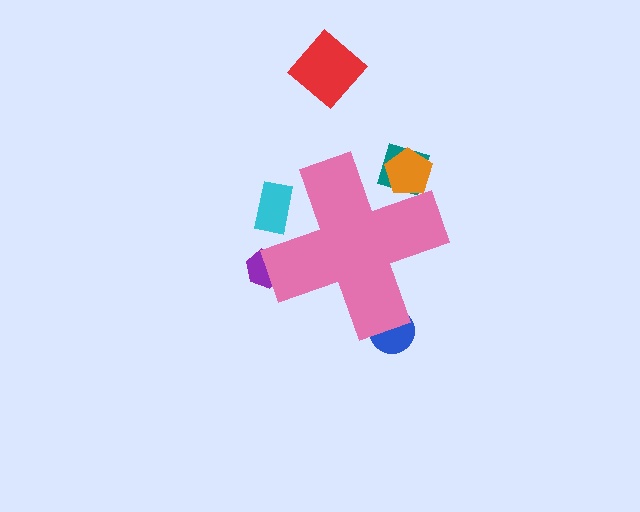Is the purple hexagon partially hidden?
Yes, the purple hexagon is partially hidden behind the pink cross.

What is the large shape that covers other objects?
A pink cross.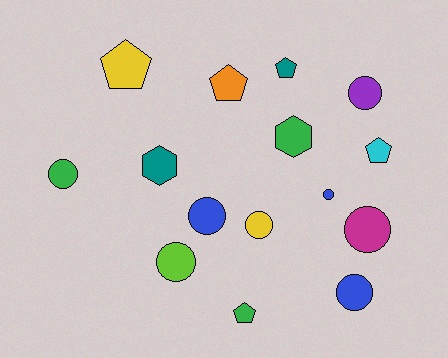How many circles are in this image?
There are 8 circles.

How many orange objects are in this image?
There is 1 orange object.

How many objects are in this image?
There are 15 objects.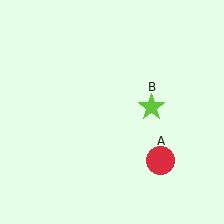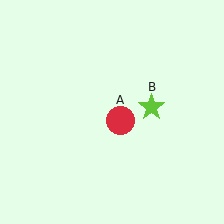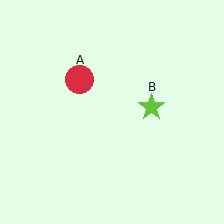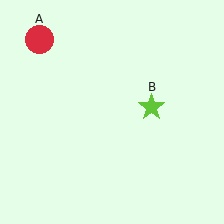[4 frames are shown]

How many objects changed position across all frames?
1 object changed position: red circle (object A).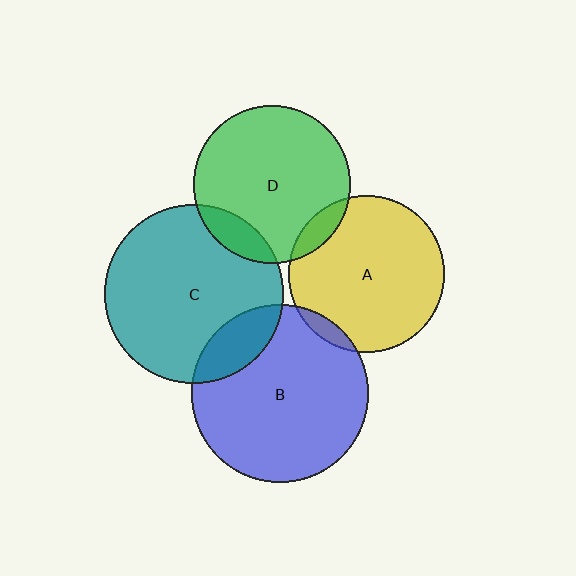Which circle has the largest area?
Circle C (teal).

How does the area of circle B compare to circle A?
Approximately 1.3 times.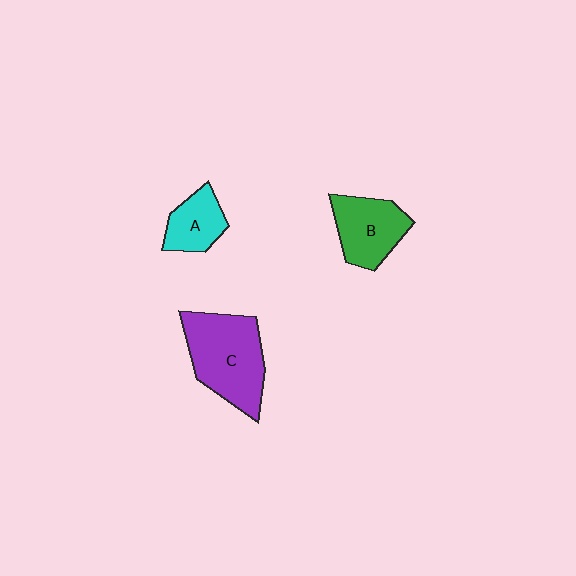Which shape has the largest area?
Shape C (purple).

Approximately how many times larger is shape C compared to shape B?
Approximately 1.5 times.